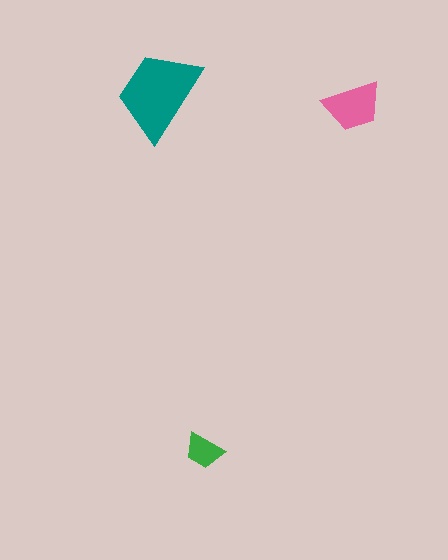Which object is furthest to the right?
The pink trapezoid is rightmost.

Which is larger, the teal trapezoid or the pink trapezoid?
The teal one.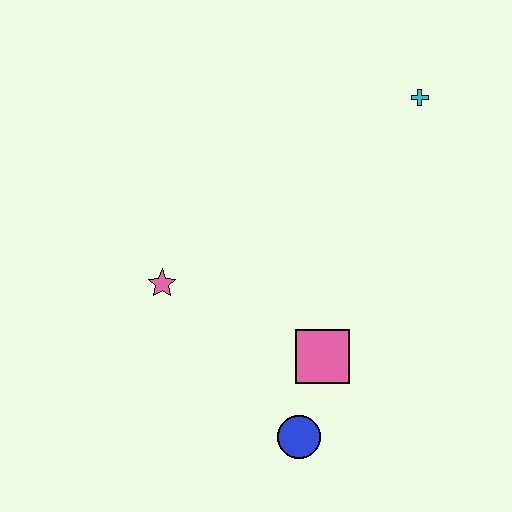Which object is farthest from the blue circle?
The cyan cross is farthest from the blue circle.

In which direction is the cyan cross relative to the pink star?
The cyan cross is to the right of the pink star.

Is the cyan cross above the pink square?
Yes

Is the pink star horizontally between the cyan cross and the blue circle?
No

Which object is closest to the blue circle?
The pink square is closest to the blue circle.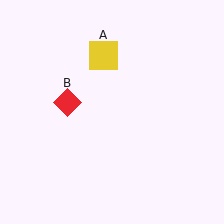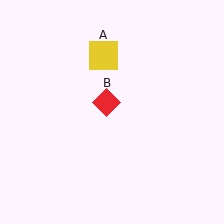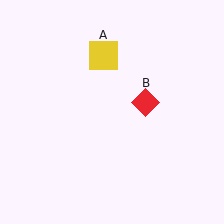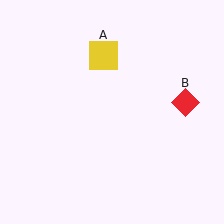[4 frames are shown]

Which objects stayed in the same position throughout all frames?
Yellow square (object A) remained stationary.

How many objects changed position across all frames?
1 object changed position: red diamond (object B).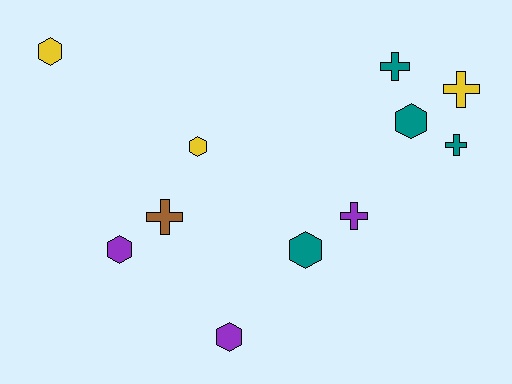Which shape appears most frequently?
Hexagon, with 6 objects.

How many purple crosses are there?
There is 1 purple cross.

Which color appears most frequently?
Teal, with 4 objects.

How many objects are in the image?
There are 11 objects.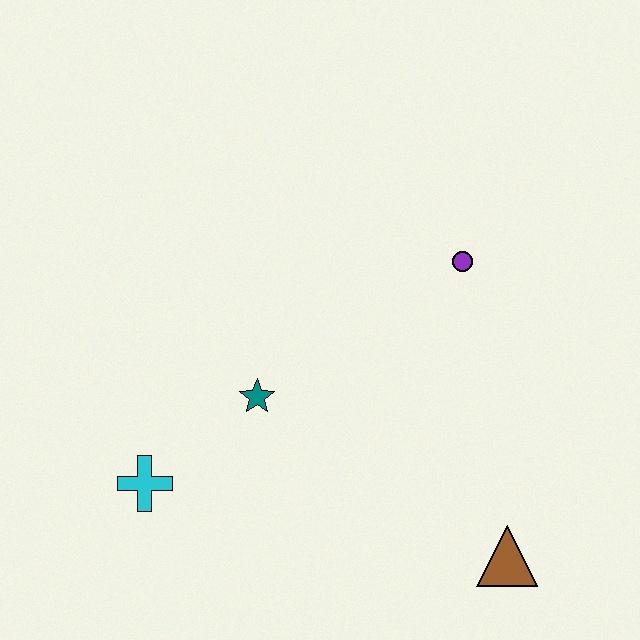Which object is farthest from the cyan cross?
The purple circle is farthest from the cyan cross.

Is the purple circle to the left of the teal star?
No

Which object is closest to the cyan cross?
The teal star is closest to the cyan cross.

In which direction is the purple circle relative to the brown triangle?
The purple circle is above the brown triangle.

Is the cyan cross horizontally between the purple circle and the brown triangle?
No